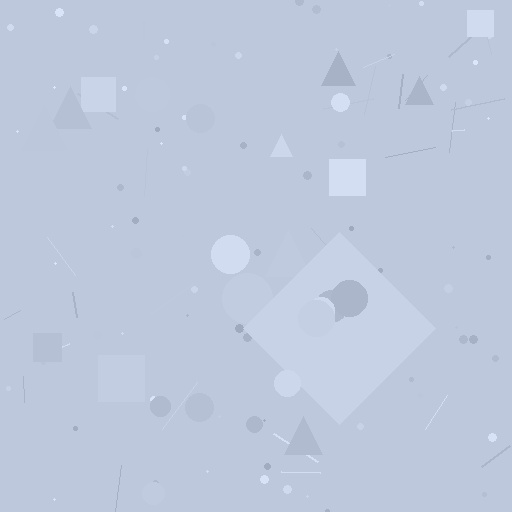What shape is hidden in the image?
A diamond is hidden in the image.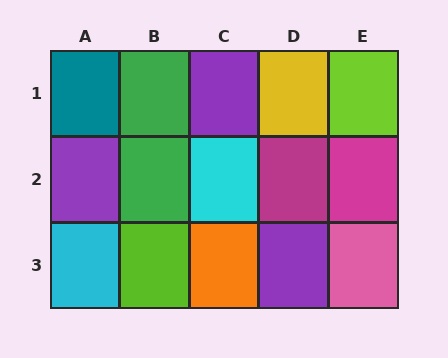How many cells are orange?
1 cell is orange.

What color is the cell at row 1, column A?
Teal.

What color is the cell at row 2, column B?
Green.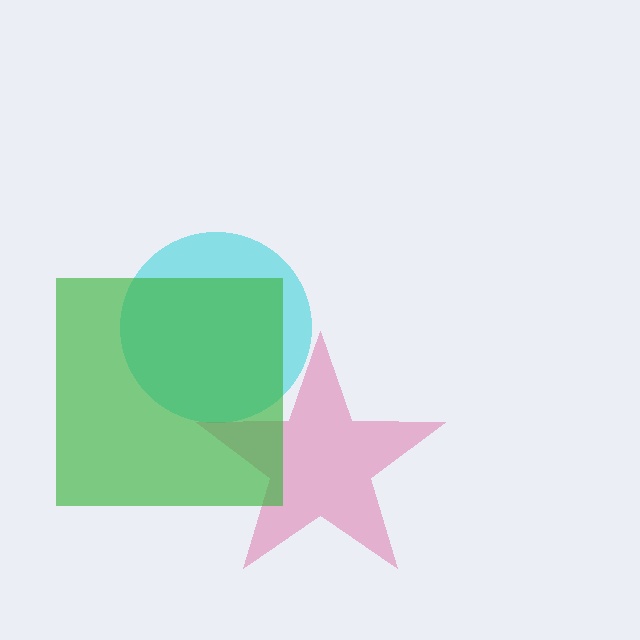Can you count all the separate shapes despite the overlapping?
Yes, there are 3 separate shapes.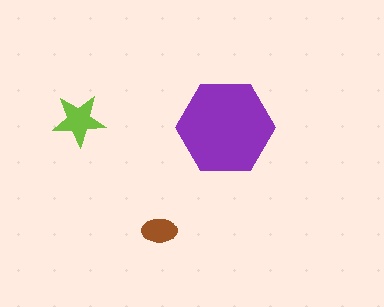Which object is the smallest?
The brown ellipse.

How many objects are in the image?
There are 3 objects in the image.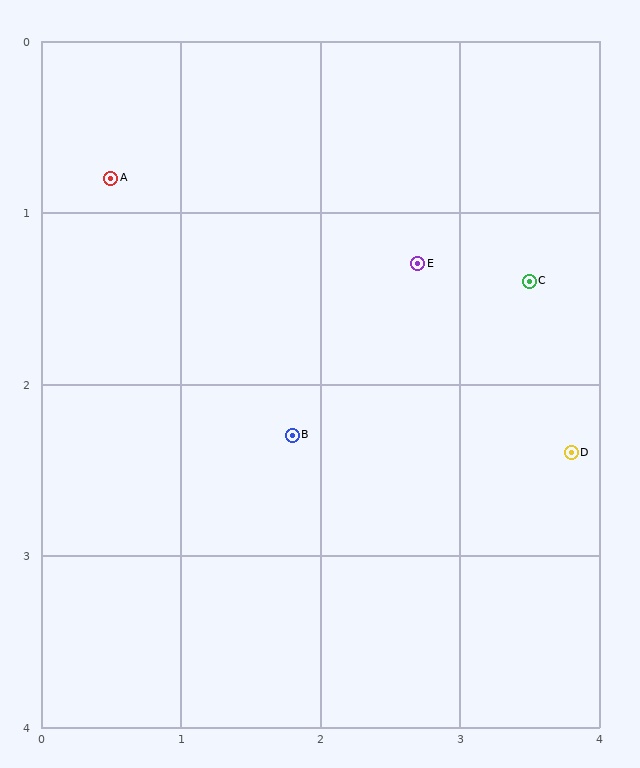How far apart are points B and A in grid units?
Points B and A are about 2.0 grid units apart.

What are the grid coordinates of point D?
Point D is at approximately (3.8, 2.4).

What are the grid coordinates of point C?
Point C is at approximately (3.5, 1.4).